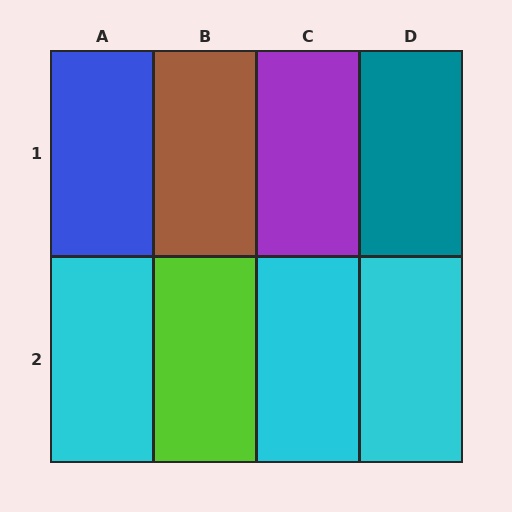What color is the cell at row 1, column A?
Blue.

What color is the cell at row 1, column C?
Purple.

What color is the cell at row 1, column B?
Brown.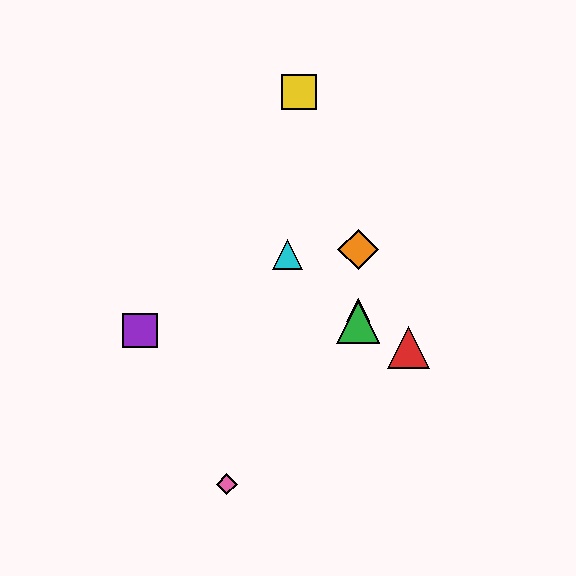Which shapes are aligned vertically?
The blue triangle, the green triangle, the orange diamond are aligned vertically.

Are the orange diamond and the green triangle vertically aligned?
Yes, both are at x≈358.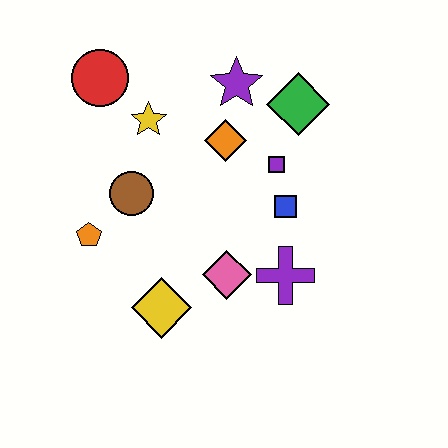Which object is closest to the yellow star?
The red circle is closest to the yellow star.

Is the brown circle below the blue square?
No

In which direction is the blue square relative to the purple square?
The blue square is below the purple square.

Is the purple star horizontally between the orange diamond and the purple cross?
Yes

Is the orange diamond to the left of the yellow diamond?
No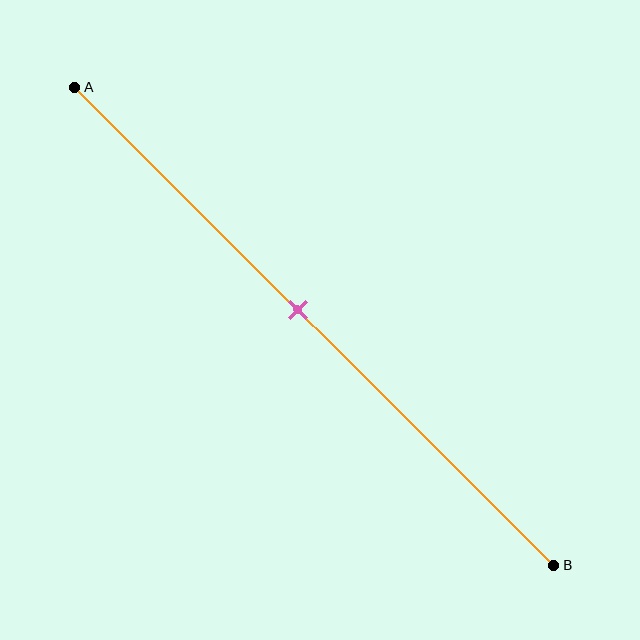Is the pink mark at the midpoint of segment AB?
No, the mark is at about 45% from A, not at the 50% midpoint.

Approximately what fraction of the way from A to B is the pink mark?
The pink mark is approximately 45% of the way from A to B.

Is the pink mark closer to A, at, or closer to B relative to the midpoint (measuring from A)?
The pink mark is closer to point A than the midpoint of segment AB.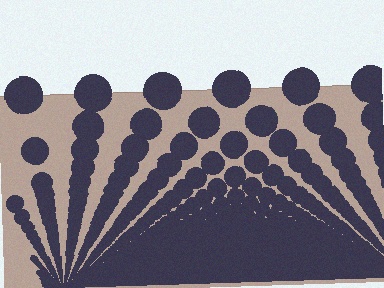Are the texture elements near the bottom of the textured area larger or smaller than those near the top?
Smaller. The gradient is inverted — elements near the bottom are smaller and denser.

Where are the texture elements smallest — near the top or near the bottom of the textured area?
Near the bottom.